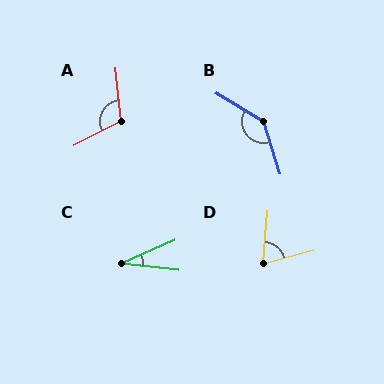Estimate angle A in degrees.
Approximately 110 degrees.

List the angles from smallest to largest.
C (29°), D (70°), A (110°), B (139°).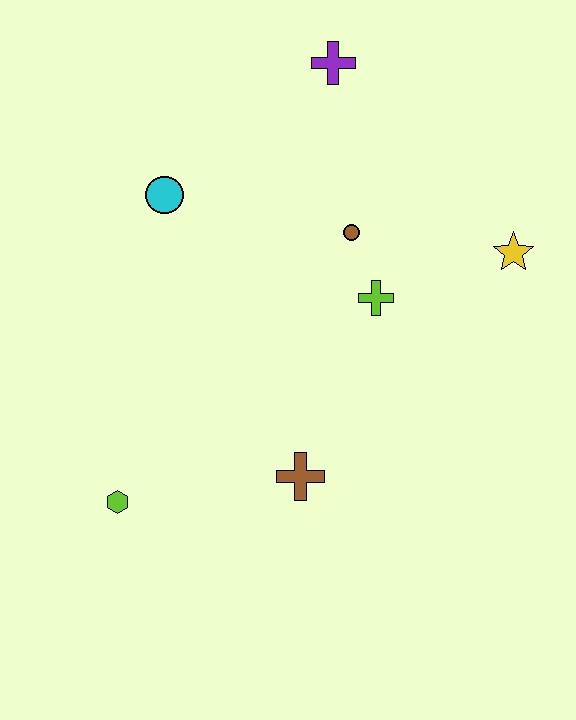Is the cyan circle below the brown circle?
No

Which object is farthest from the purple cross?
The lime hexagon is farthest from the purple cross.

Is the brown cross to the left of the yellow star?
Yes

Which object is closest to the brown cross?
The lime hexagon is closest to the brown cross.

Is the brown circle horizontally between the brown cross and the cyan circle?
No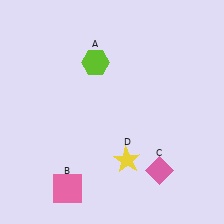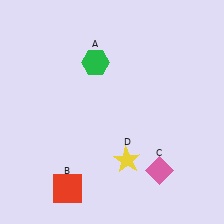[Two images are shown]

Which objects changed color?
A changed from lime to green. B changed from pink to red.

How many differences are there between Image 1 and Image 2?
There are 2 differences between the two images.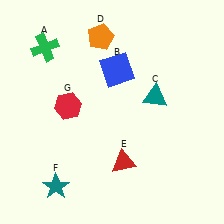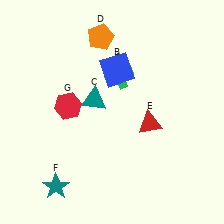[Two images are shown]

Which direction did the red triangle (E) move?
The red triangle (E) moved up.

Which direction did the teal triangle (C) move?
The teal triangle (C) moved left.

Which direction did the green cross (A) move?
The green cross (A) moved right.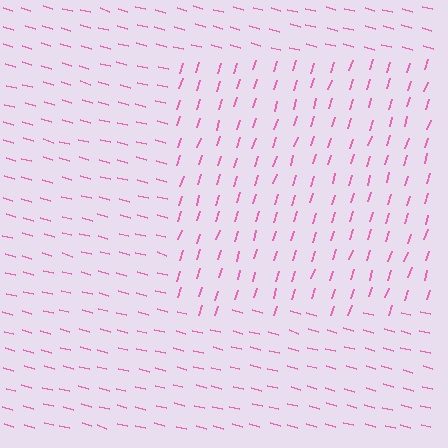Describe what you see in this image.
The image is filled with small pink line segments. A rectangle region in the image has lines oriented differently from the surrounding lines, creating a visible texture boundary.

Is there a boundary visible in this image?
Yes, there is a texture boundary formed by a change in line orientation.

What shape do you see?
I see a rectangle.